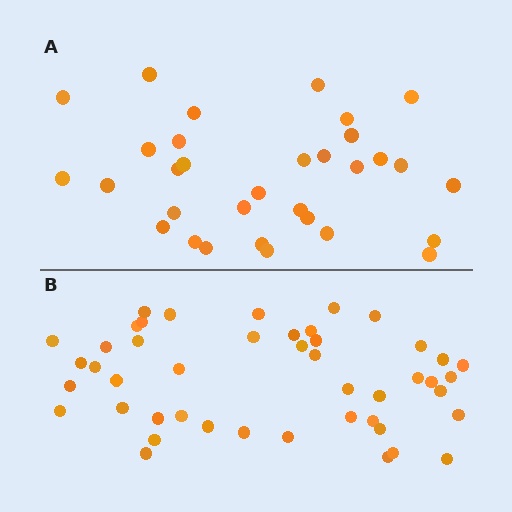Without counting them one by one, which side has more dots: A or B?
Region B (the bottom region) has more dots.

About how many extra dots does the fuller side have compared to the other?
Region B has approximately 15 more dots than region A.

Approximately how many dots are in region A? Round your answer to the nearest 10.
About 30 dots. (The exact count is 32, which rounds to 30.)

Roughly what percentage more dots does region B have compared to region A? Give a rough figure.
About 45% more.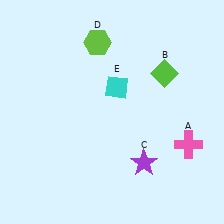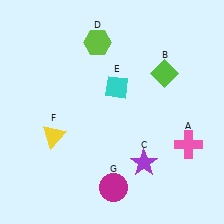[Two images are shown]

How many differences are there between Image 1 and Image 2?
There are 2 differences between the two images.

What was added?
A yellow triangle (F), a magenta circle (G) were added in Image 2.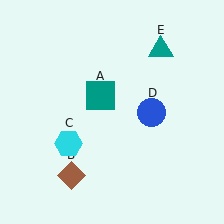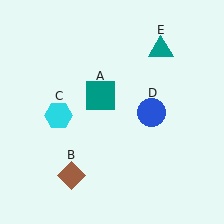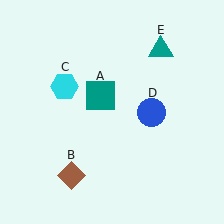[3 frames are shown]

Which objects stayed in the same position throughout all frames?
Teal square (object A) and brown diamond (object B) and blue circle (object D) and teal triangle (object E) remained stationary.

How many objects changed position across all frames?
1 object changed position: cyan hexagon (object C).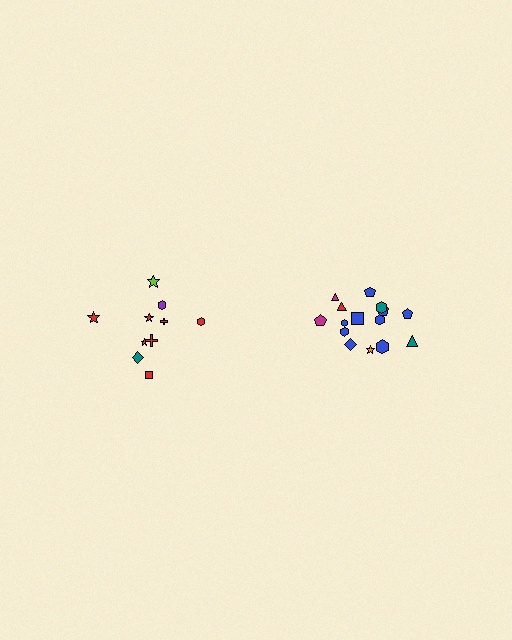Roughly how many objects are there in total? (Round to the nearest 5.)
Roughly 25 objects in total.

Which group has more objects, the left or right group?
The right group.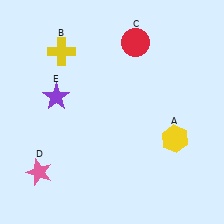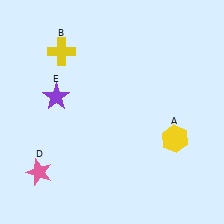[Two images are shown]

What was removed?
The red circle (C) was removed in Image 2.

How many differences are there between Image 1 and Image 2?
There is 1 difference between the two images.